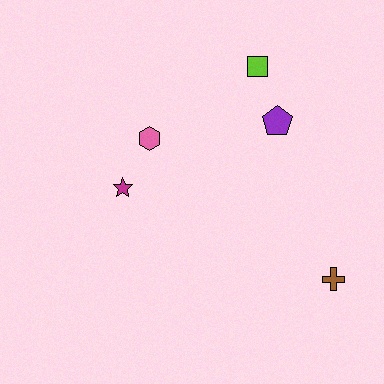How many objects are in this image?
There are 5 objects.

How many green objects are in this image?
There are no green objects.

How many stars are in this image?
There is 1 star.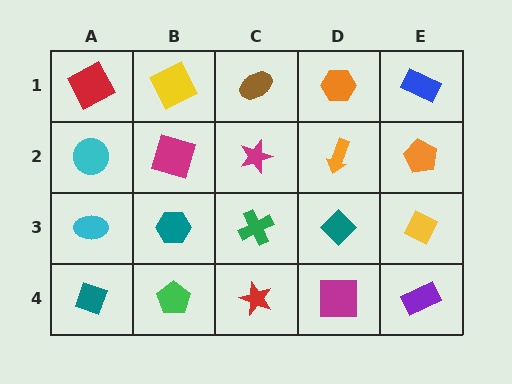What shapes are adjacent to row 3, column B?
A magenta square (row 2, column B), a green pentagon (row 4, column B), a cyan ellipse (row 3, column A), a green cross (row 3, column C).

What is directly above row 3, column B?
A magenta square.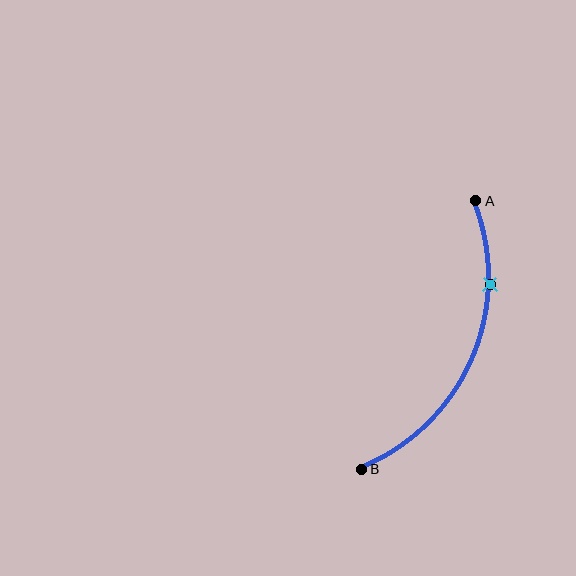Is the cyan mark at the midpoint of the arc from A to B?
No. The cyan mark lies on the arc but is closer to endpoint A. The arc midpoint would be at the point on the curve equidistant along the arc from both A and B.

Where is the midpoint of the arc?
The arc midpoint is the point on the curve farthest from the straight line joining A and B. It sits to the right of that line.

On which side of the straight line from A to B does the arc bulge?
The arc bulges to the right of the straight line connecting A and B.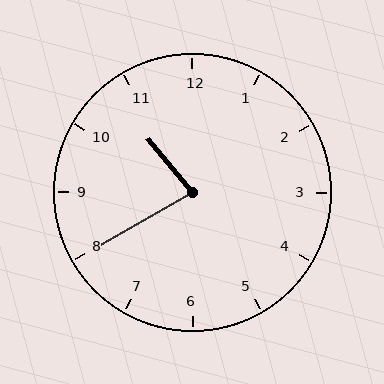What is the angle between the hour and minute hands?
Approximately 80 degrees.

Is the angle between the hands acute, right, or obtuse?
It is acute.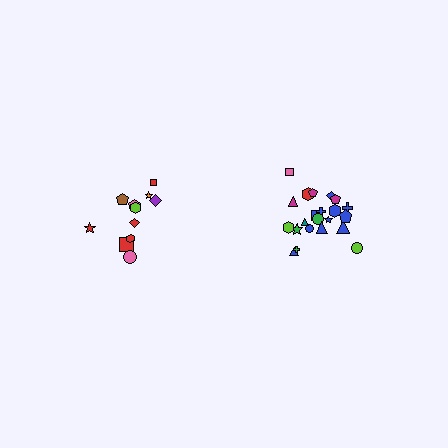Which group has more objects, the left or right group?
The right group.